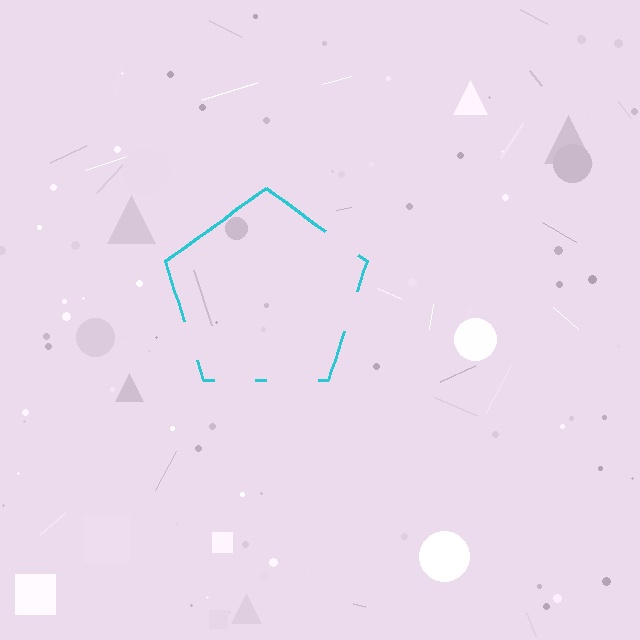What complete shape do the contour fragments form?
The contour fragments form a pentagon.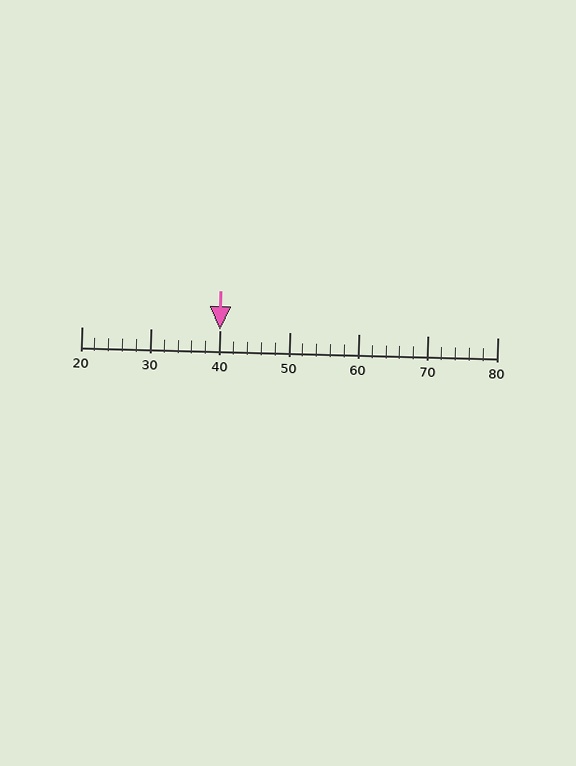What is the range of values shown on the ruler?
The ruler shows values from 20 to 80.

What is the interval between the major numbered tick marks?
The major tick marks are spaced 10 units apart.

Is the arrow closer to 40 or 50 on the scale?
The arrow is closer to 40.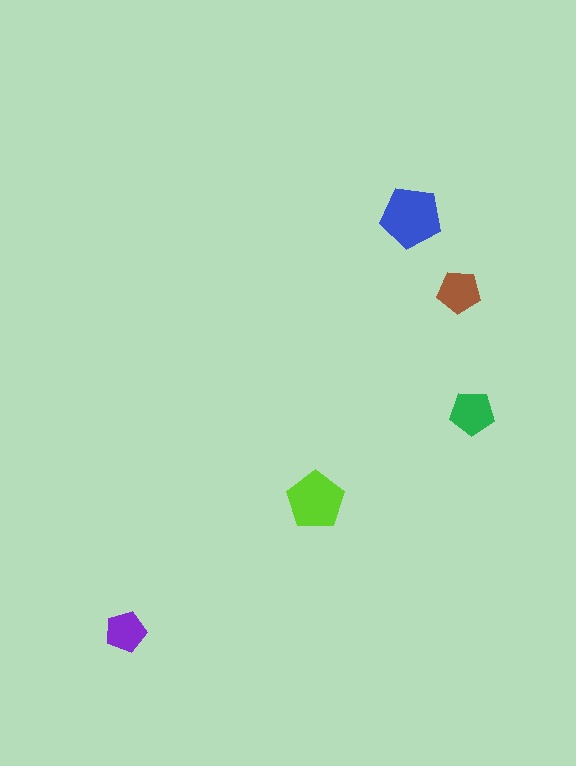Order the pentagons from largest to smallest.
the blue one, the lime one, the green one, the brown one, the purple one.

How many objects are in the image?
There are 5 objects in the image.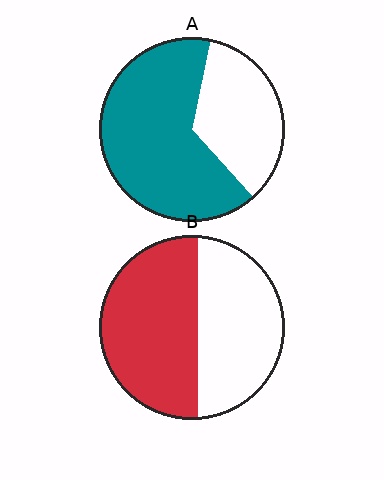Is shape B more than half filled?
Yes.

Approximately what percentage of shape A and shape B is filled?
A is approximately 65% and B is approximately 55%.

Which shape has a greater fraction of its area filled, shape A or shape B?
Shape A.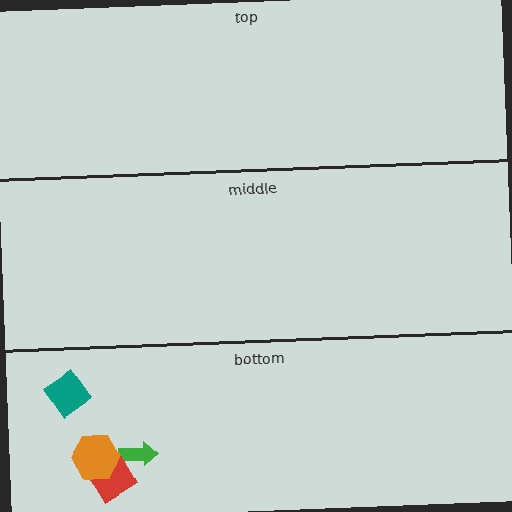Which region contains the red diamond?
The bottom region.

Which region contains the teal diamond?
The bottom region.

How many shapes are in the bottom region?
4.